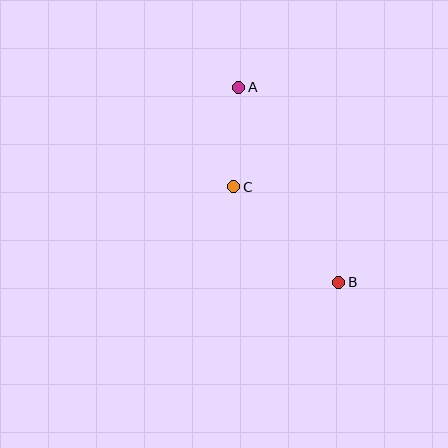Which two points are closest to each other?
Points A and C are closest to each other.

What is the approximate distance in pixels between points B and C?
The distance between B and C is approximately 142 pixels.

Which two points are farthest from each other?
Points A and B are farthest from each other.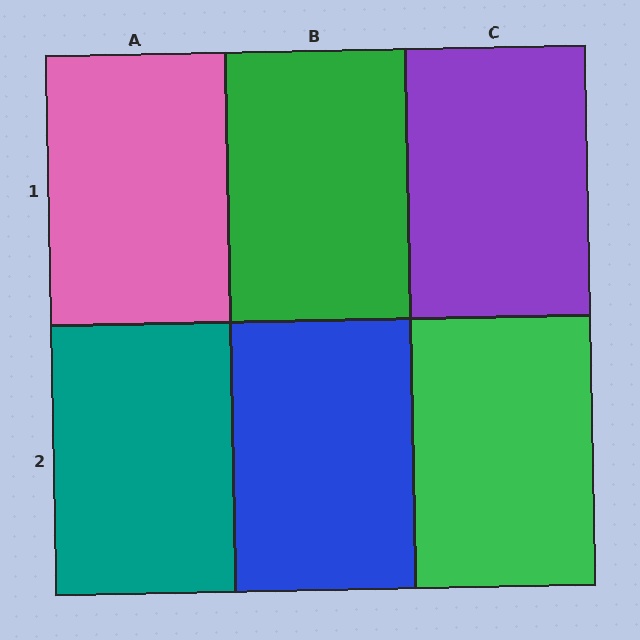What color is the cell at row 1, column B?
Green.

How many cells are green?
2 cells are green.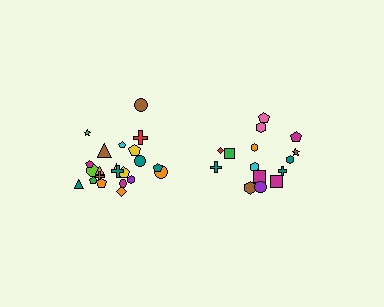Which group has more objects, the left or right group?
The left group.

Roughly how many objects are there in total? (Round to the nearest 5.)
Roughly 35 objects in total.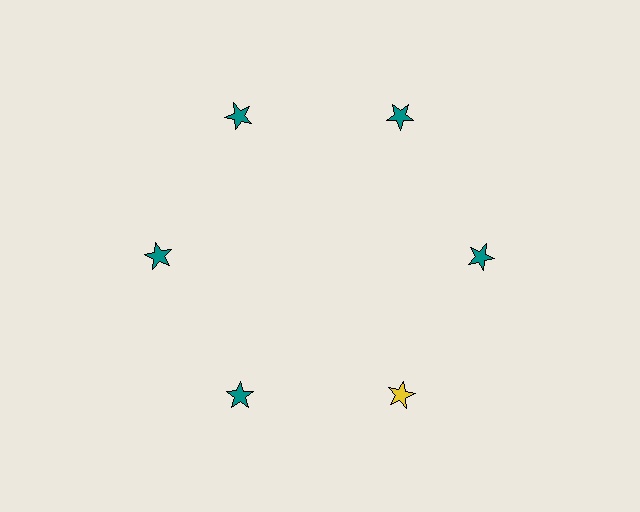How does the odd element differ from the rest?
It has a different color: yellow instead of teal.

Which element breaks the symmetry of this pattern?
The yellow star at roughly the 5 o'clock position breaks the symmetry. All other shapes are teal stars.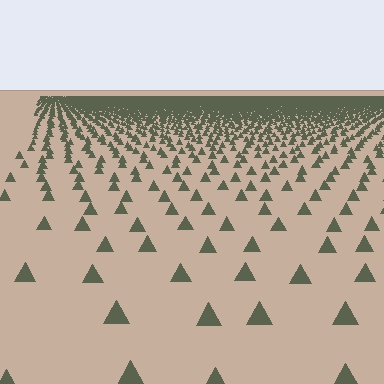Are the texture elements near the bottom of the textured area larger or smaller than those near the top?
Larger. Near the bottom, elements are closer to the viewer and appear at a bigger on-screen size.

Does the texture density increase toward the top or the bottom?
Density increases toward the top.